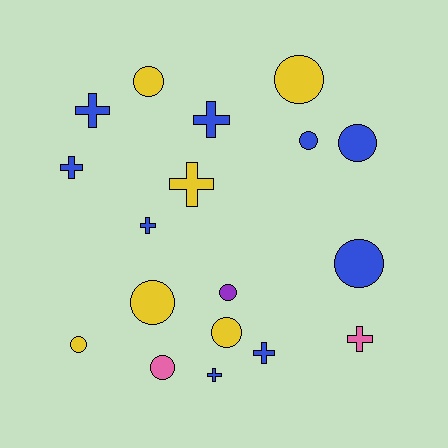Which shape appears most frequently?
Circle, with 10 objects.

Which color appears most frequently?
Blue, with 9 objects.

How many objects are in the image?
There are 18 objects.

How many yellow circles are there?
There are 5 yellow circles.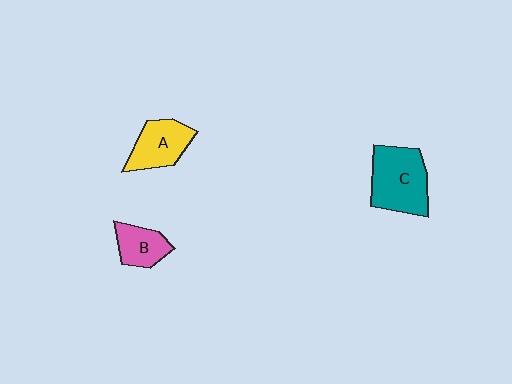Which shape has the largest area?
Shape C (teal).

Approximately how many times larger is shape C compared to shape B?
Approximately 1.8 times.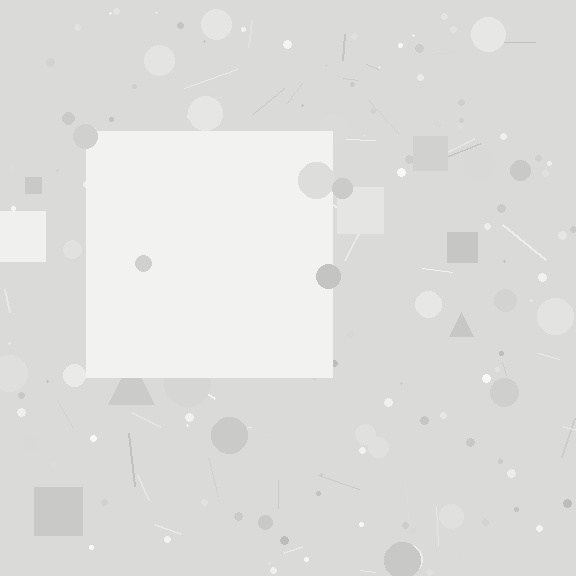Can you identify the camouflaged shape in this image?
The camouflaged shape is a square.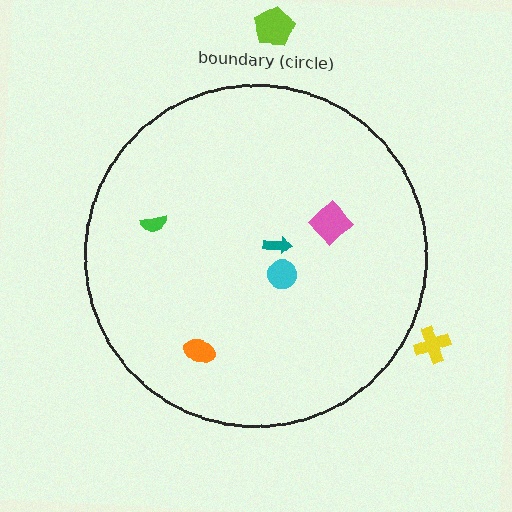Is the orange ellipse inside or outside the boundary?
Inside.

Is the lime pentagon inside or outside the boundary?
Outside.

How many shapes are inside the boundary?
5 inside, 2 outside.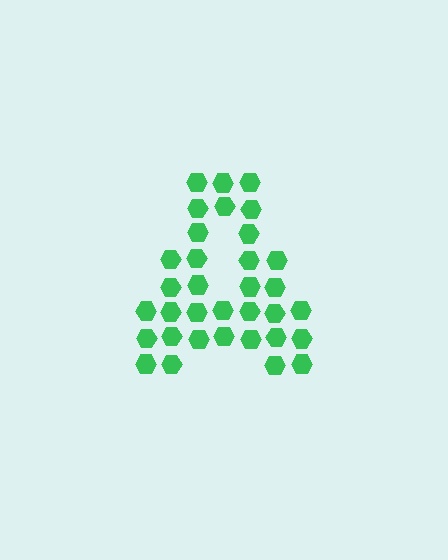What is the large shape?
The large shape is the letter A.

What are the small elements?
The small elements are hexagons.